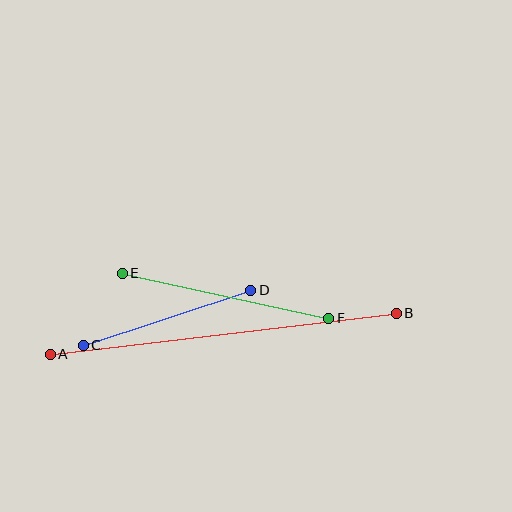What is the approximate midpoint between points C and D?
The midpoint is at approximately (167, 318) pixels.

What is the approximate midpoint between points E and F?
The midpoint is at approximately (225, 296) pixels.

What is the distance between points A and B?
The distance is approximately 348 pixels.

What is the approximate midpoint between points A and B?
The midpoint is at approximately (223, 334) pixels.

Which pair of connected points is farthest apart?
Points A and B are farthest apart.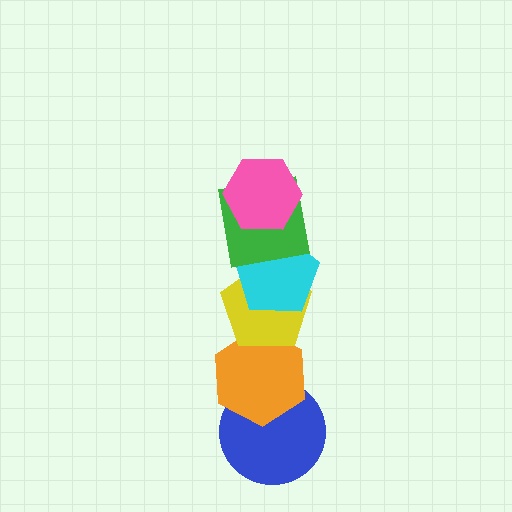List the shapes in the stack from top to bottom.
From top to bottom: the pink hexagon, the green square, the cyan pentagon, the yellow pentagon, the orange hexagon, the blue circle.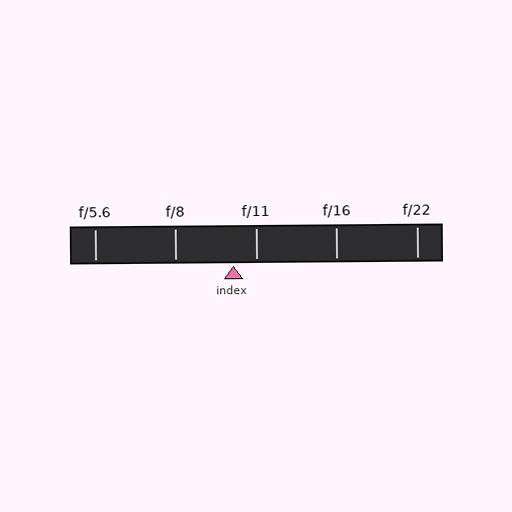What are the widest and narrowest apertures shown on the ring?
The widest aperture shown is f/5.6 and the narrowest is f/22.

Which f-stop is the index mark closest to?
The index mark is closest to f/11.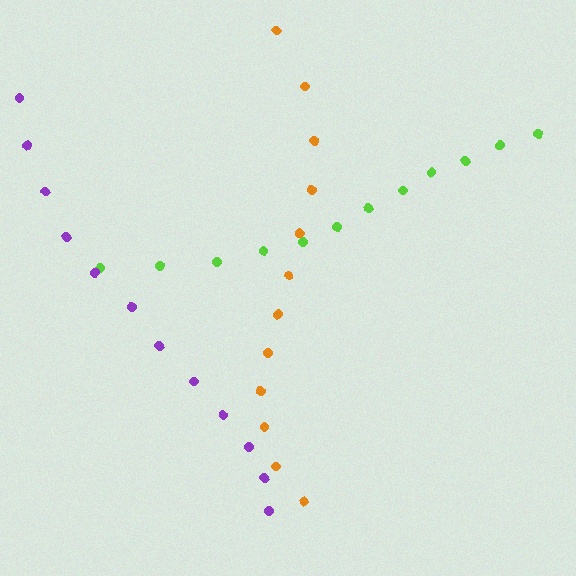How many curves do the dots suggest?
There are 3 distinct paths.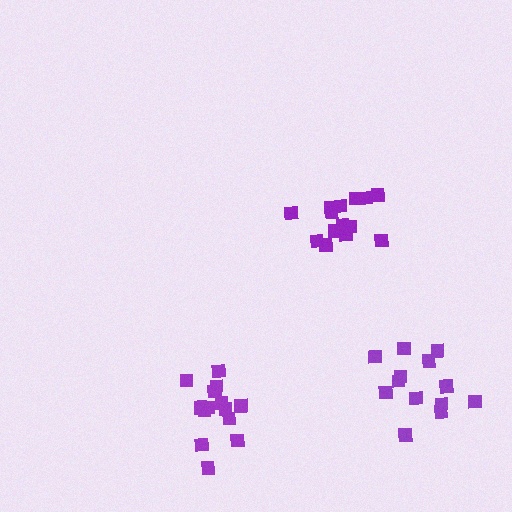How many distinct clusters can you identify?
There are 3 distinct clusters.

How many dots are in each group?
Group 1: 14 dots, Group 2: 14 dots, Group 3: 13 dots (41 total).